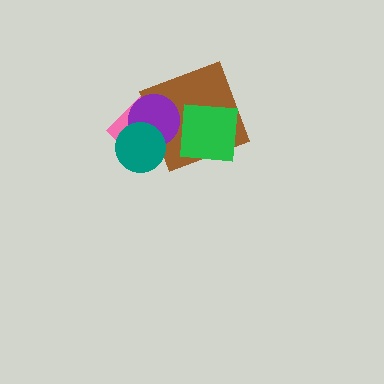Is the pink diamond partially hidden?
Yes, it is partially covered by another shape.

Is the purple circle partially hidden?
Yes, it is partially covered by another shape.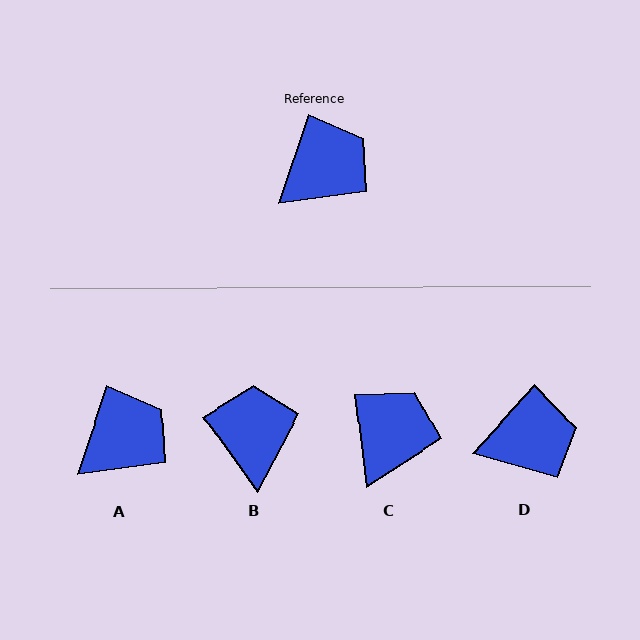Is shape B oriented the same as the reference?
No, it is off by about 54 degrees.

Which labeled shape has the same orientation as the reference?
A.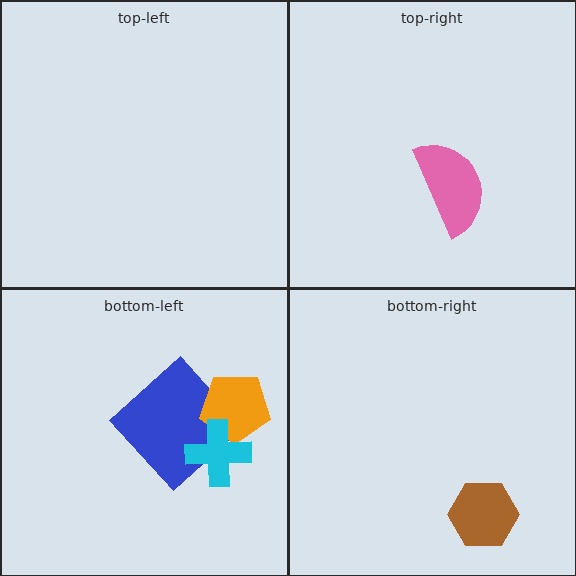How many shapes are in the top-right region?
1.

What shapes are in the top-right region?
The pink semicircle.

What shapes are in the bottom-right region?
The brown hexagon.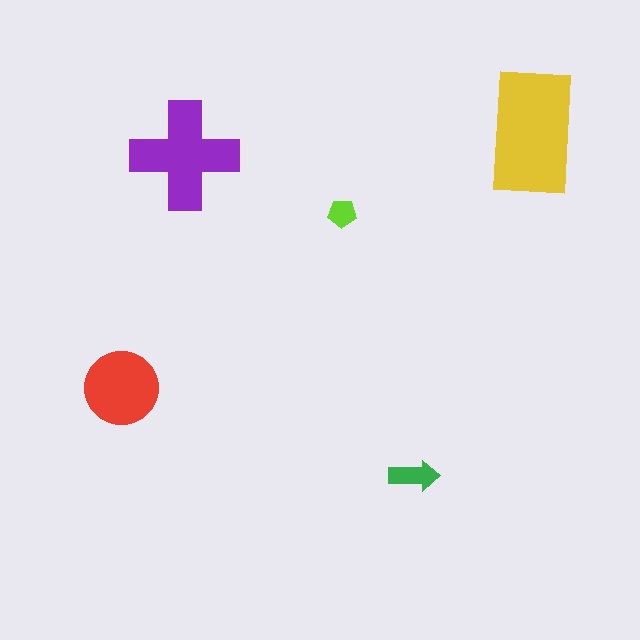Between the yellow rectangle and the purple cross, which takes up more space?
The yellow rectangle.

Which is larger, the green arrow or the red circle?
The red circle.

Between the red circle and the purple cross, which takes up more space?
The purple cross.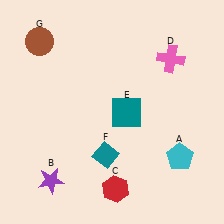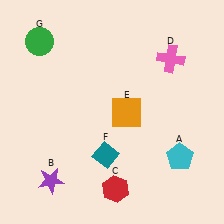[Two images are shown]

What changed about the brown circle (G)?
In Image 1, G is brown. In Image 2, it changed to green.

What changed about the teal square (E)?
In Image 1, E is teal. In Image 2, it changed to orange.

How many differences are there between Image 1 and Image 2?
There are 2 differences between the two images.